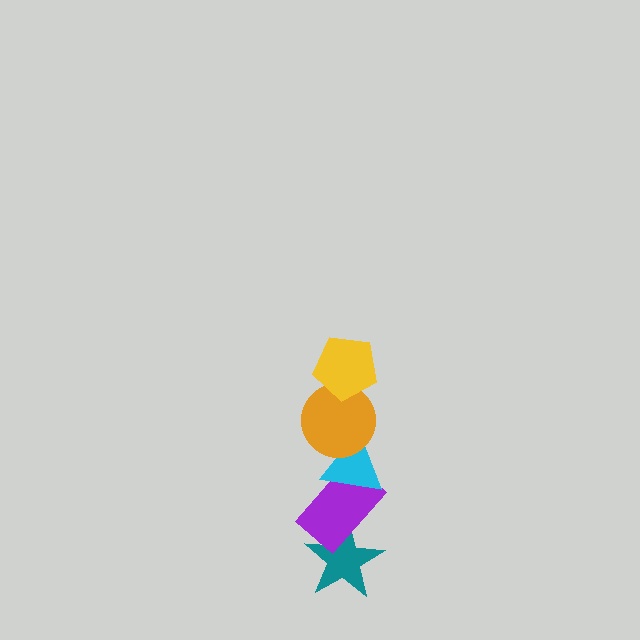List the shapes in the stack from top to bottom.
From top to bottom: the yellow pentagon, the orange circle, the cyan triangle, the purple rectangle, the teal star.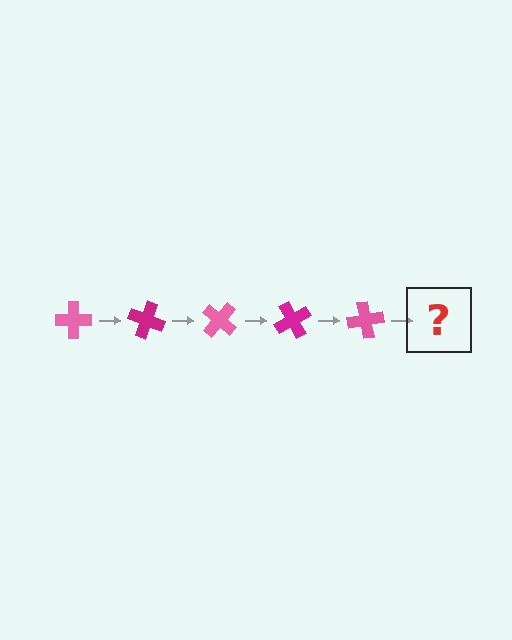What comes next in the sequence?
The next element should be a magenta cross, rotated 100 degrees from the start.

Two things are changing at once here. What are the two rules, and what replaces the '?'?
The two rules are that it rotates 20 degrees each step and the color cycles through pink and magenta. The '?' should be a magenta cross, rotated 100 degrees from the start.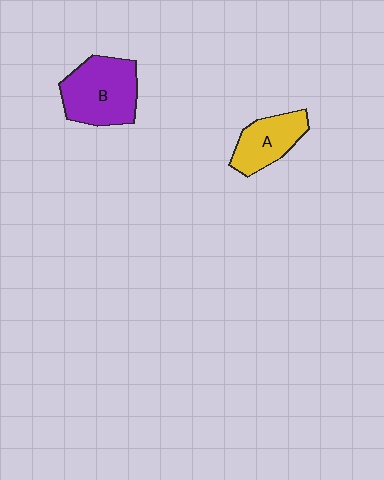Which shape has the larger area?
Shape B (purple).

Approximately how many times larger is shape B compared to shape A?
Approximately 1.5 times.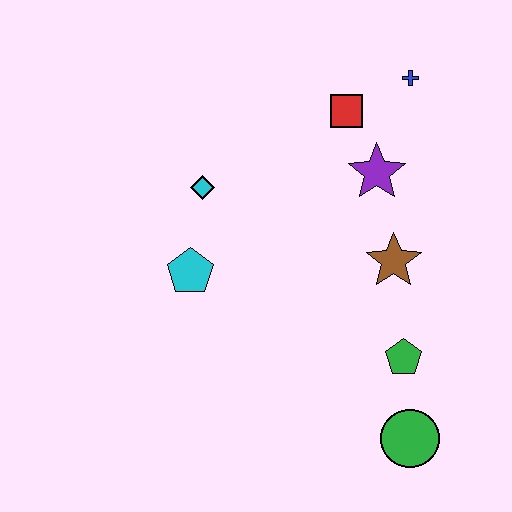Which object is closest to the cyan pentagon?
The cyan diamond is closest to the cyan pentagon.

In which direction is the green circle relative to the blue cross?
The green circle is below the blue cross.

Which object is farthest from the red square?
The green circle is farthest from the red square.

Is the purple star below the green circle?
No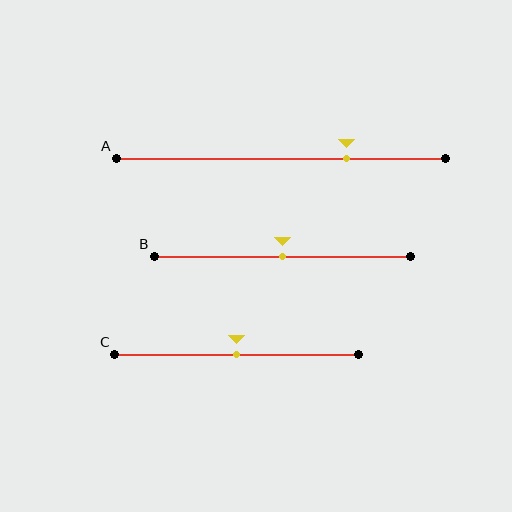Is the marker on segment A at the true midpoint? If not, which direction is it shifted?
No, the marker on segment A is shifted to the right by about 20% of the segment length.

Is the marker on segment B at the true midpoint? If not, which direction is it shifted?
Yes, the marker on segment B is at the true midpoint.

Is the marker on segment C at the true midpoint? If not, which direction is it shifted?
Yes, the marker on segment C is at the true midpoint.